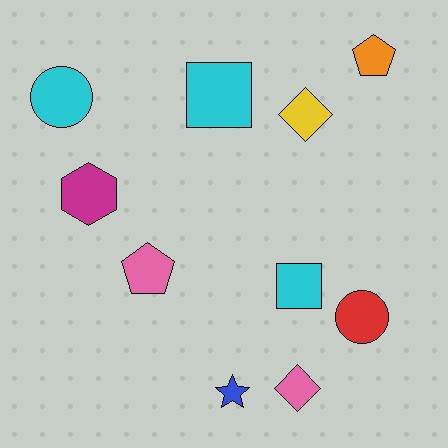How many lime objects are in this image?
There are no lime objects.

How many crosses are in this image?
There are no crosses.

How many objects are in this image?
There are 10 objects.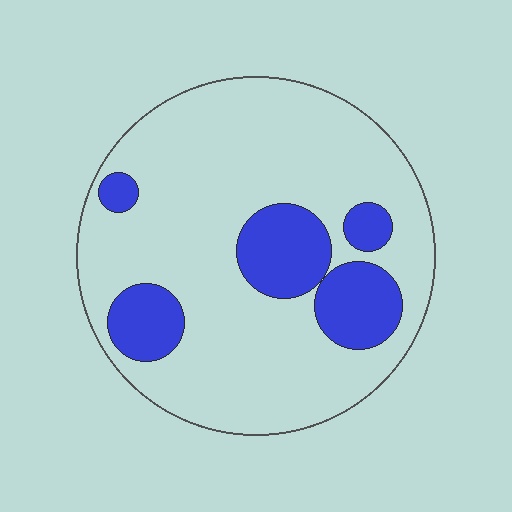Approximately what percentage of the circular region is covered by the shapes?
Approximately 20%.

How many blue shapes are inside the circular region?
5.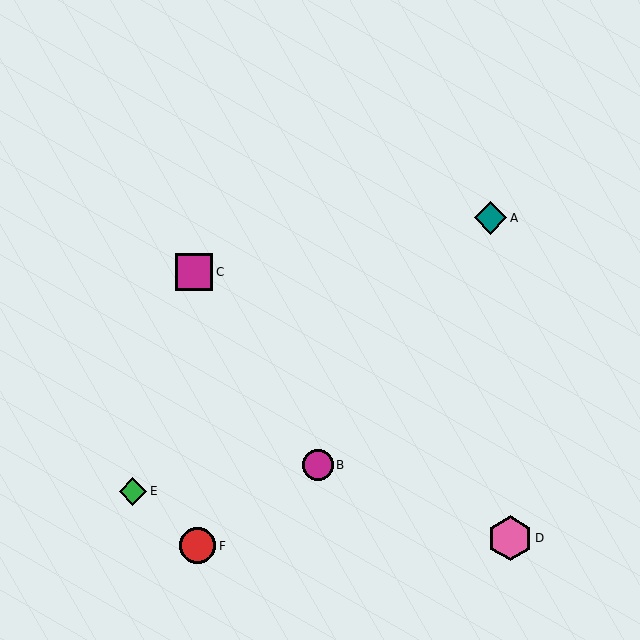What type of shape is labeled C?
Shape C is a magenta square.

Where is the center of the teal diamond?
The center of the teal diamond is at (490, 218).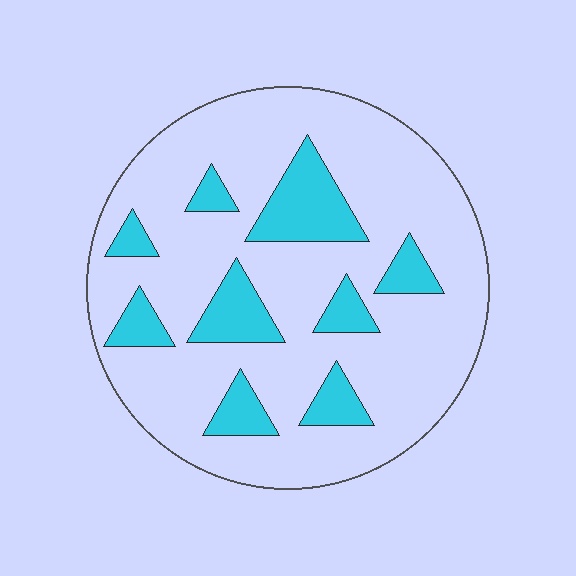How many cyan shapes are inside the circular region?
9.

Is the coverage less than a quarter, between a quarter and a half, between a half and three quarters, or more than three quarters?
Less than a quarter.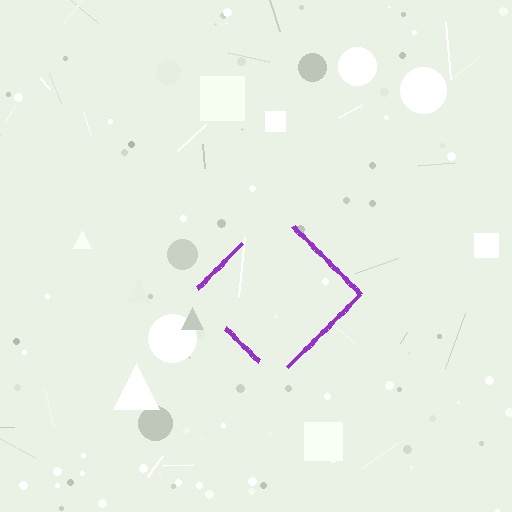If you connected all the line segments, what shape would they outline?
They would outline a diamond.